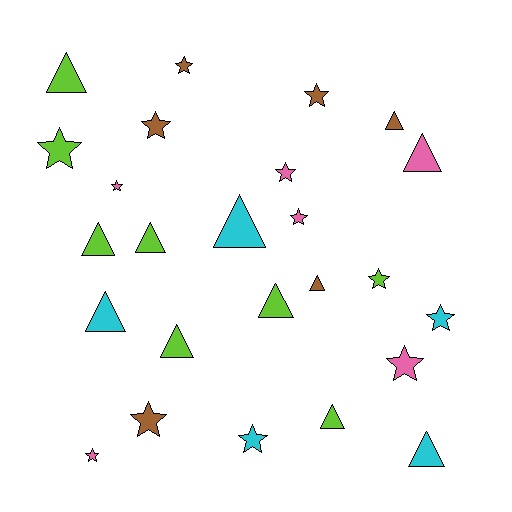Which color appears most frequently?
Lime, with 8 objects.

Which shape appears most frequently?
Star, with 13 objects.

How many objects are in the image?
There are 25 objects.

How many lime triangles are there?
There are 6 lime triangles.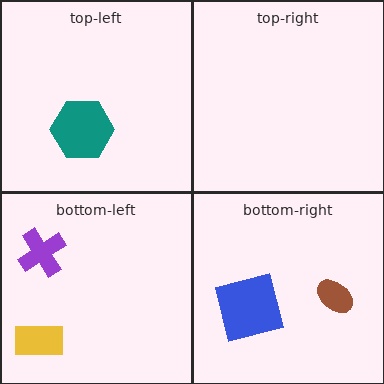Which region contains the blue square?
The bottom-right region.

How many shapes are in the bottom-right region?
2.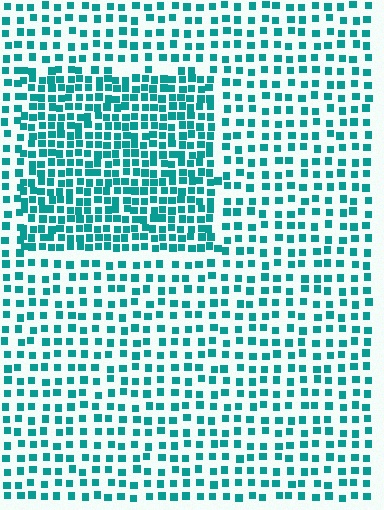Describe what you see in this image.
The image contains small teal elements arranged at two different densities. A rectangle-shaped region is visible where the elements are more densely packed than the surrounding area.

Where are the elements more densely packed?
The elements are more densely packed inside the rectangle boundary.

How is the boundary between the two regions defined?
The boundary is defined by a change in element density (approximately 1.9x ratio). All elements are the same color, size, and shape.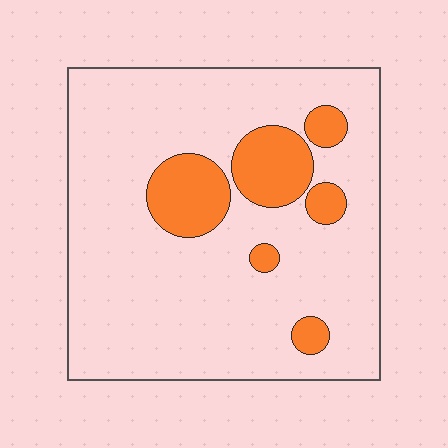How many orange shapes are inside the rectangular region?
6.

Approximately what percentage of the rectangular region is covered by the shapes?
Approximately 15%.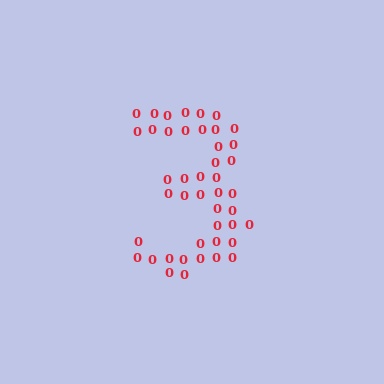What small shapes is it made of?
It is made of small digit 0's.